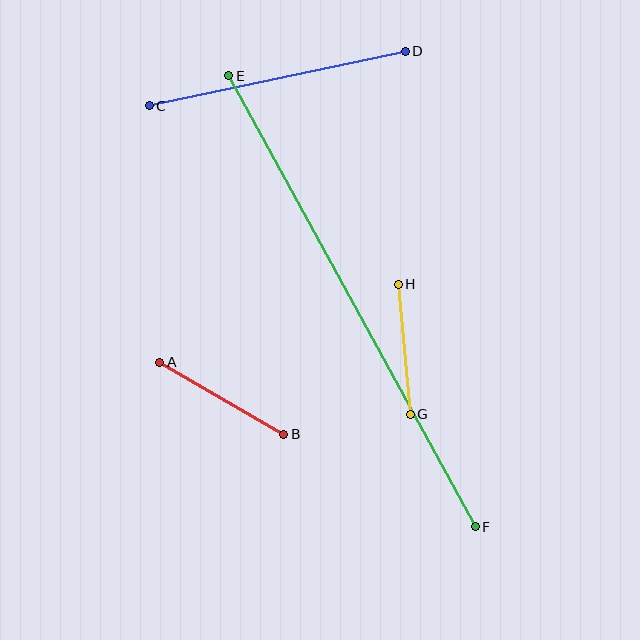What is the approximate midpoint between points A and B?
The midpoint is at approximately (222, 398) pixels.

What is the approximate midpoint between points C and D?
The midpoint is at approximately (277, 79) pixels.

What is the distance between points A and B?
The distance is approximately 143 pixels.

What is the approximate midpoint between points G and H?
The midpoint is at approximately (404, 349) pixels.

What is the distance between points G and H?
The distance is approximately 131 pixels.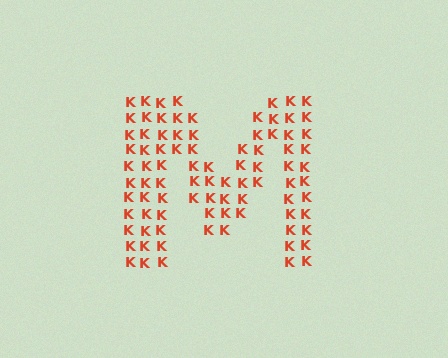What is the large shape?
The large shape is the letter M.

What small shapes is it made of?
It is made of small letter K's.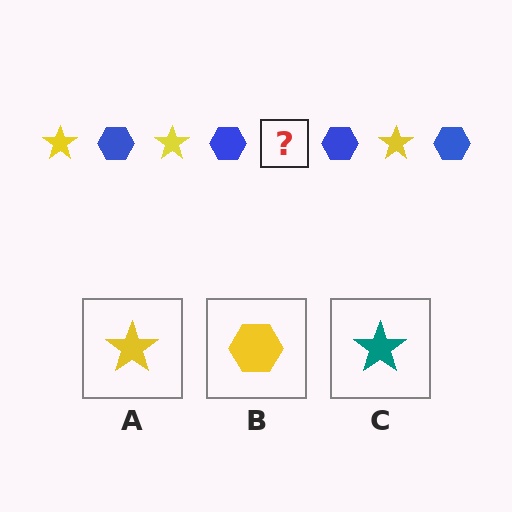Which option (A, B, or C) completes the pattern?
A.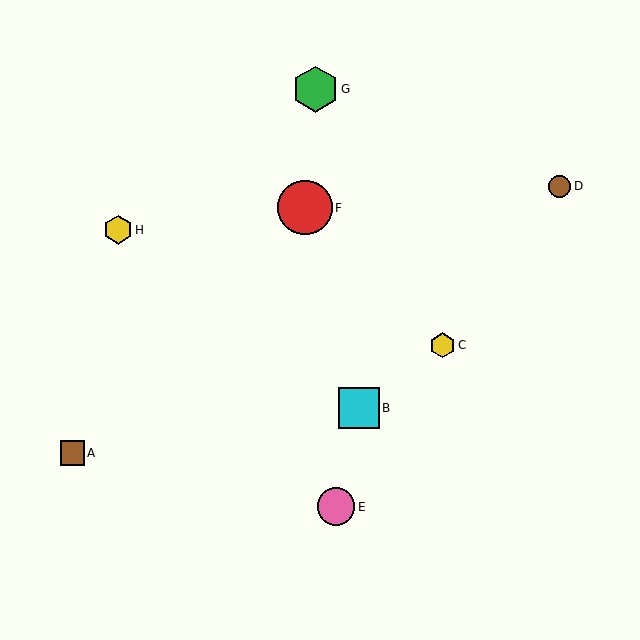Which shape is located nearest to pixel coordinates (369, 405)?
The cyan square (labeled B) at (359, 408) is nearest to that location.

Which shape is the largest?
The red circle (labeled F) is the largest.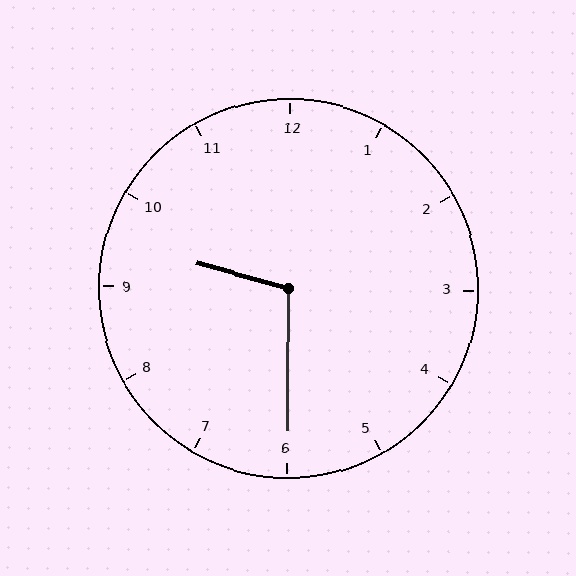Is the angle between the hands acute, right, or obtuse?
It is obtuse.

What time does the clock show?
9:30.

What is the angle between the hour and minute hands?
Approximately 105 degrees.